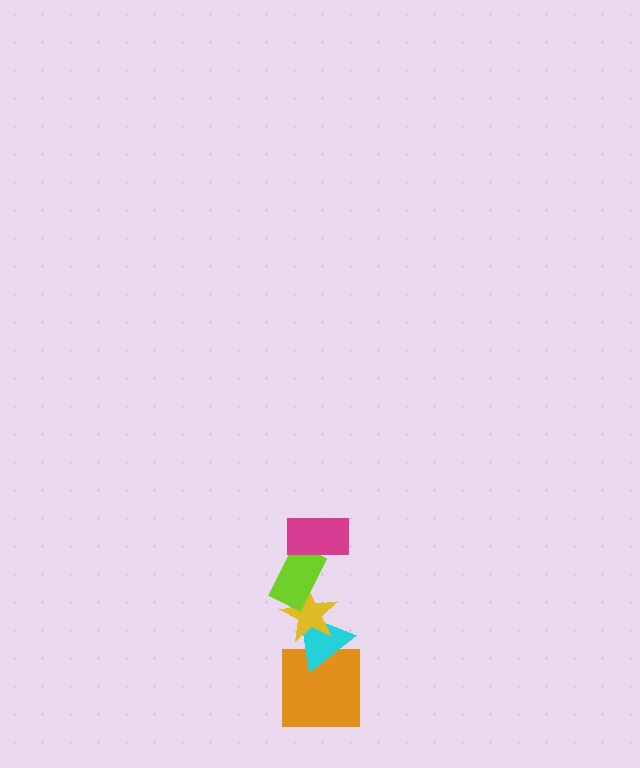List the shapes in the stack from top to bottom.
From top to bottom: the magenta rectangle, the lime rectangle, the yellow star, the cyan triangle, the orange square.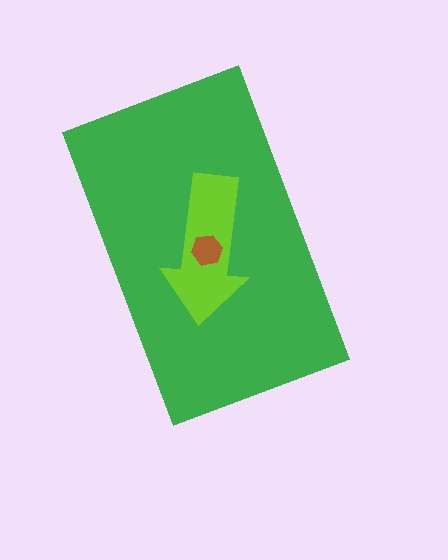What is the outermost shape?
The green rectangle.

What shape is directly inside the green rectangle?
The lime arrow.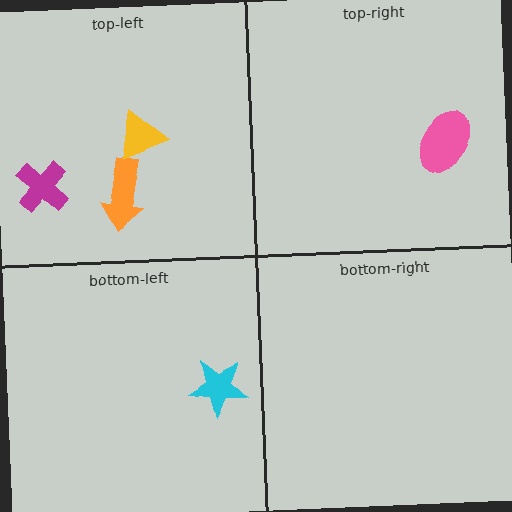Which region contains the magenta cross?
The top-left region.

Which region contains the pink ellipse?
The top-right region.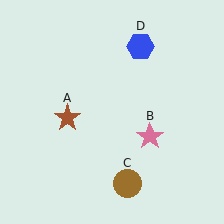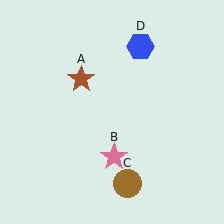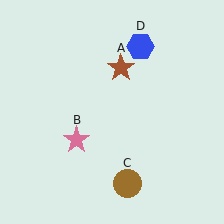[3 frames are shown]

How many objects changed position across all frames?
2 objects changed position: brown star (object A), pink star (object B).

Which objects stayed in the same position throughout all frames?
Brown circle (object C) and blue hexagon (object D) remained stationary.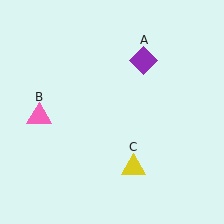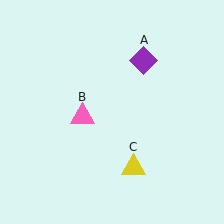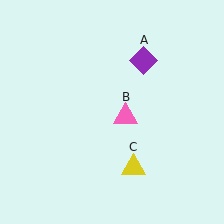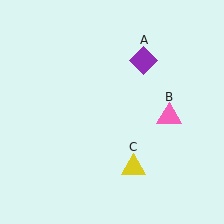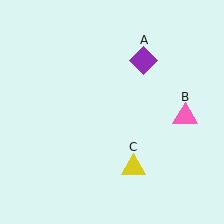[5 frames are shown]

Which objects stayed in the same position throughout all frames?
Purple diamond (object A) and yellow triangle (object C) remained stationary.